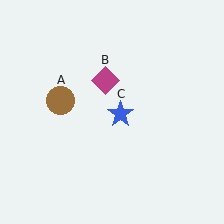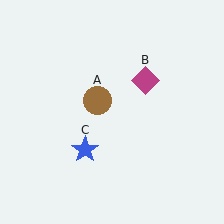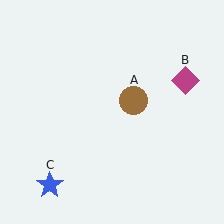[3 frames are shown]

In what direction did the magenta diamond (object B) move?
The magenta diamond (object B) moved right.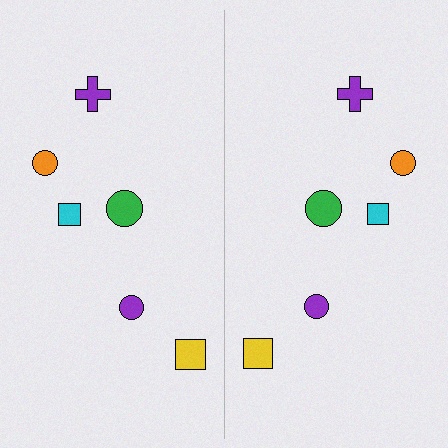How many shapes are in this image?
There are 12 shapes in this image.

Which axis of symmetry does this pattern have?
The pattern has a vertical axis of symmetry running through the center of the image.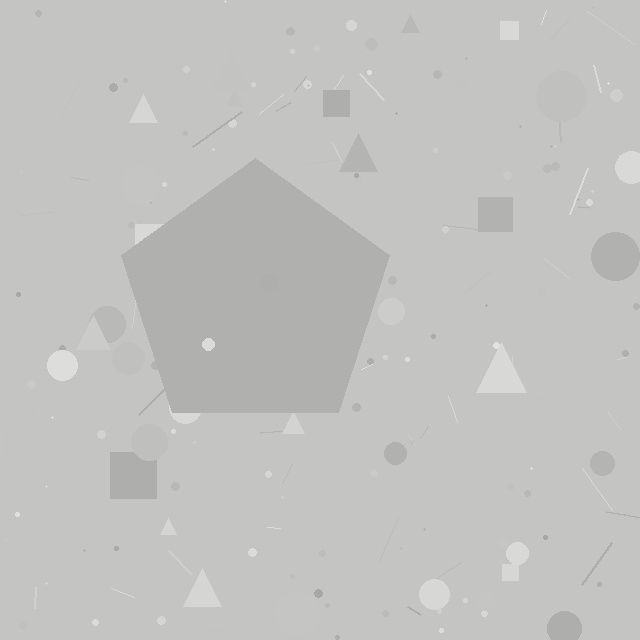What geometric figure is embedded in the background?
A pentagon is embedded in the background.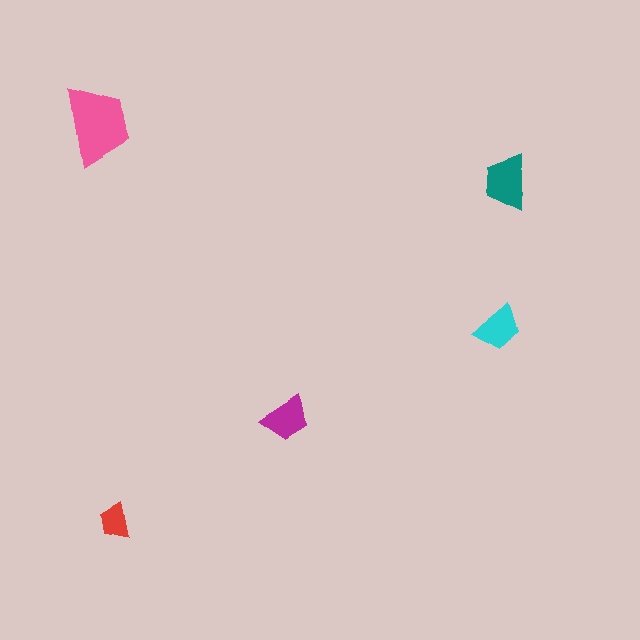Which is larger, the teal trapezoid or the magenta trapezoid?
The teal one.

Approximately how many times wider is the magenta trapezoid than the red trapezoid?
About 1.5 times wider.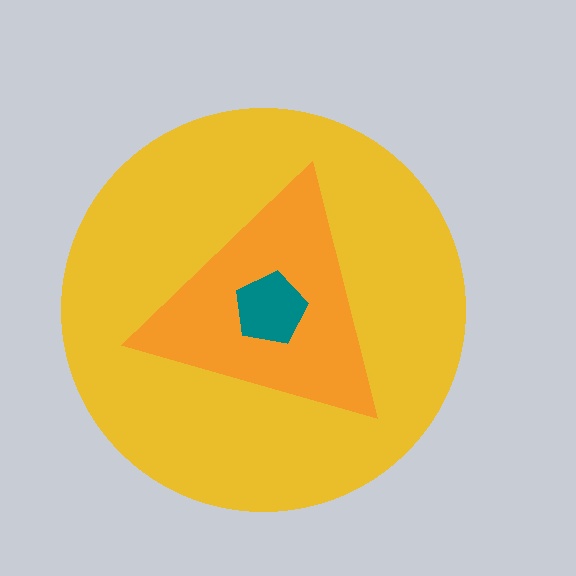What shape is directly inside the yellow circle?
The orange triangle.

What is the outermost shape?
The yellow circle.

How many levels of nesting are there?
3.